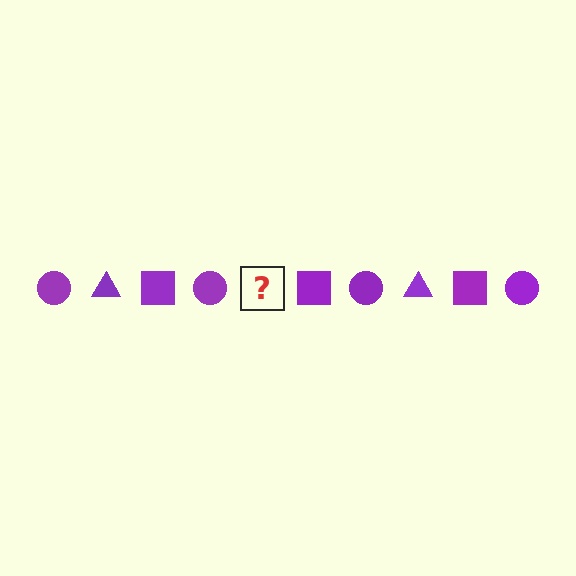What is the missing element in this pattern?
The missing element is a purple triangle.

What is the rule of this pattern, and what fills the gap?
The rule is that the pattern cycles through circle, triangle, square shapes in purple. The gap should be filled with a purple triangle.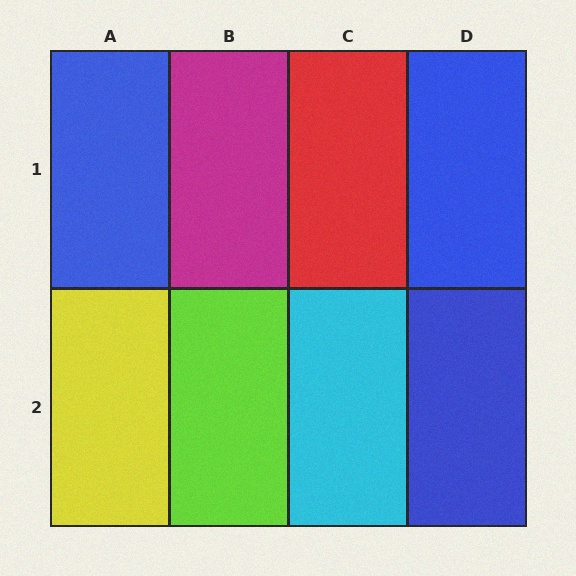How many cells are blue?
3 cells are blue.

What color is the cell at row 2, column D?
Blue.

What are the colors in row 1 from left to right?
Blue, magenta, red, blue.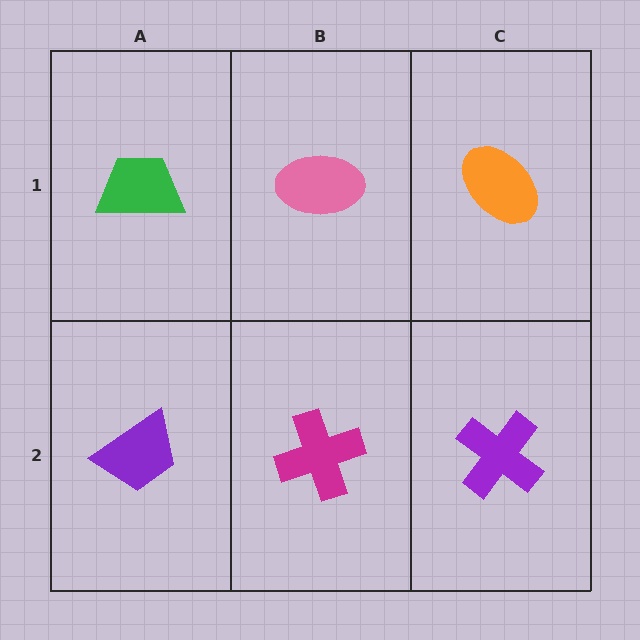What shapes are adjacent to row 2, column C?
An orange ellipse (row 1, column C), a magenta cross (row 2, column B).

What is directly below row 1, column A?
A purple trapezoid.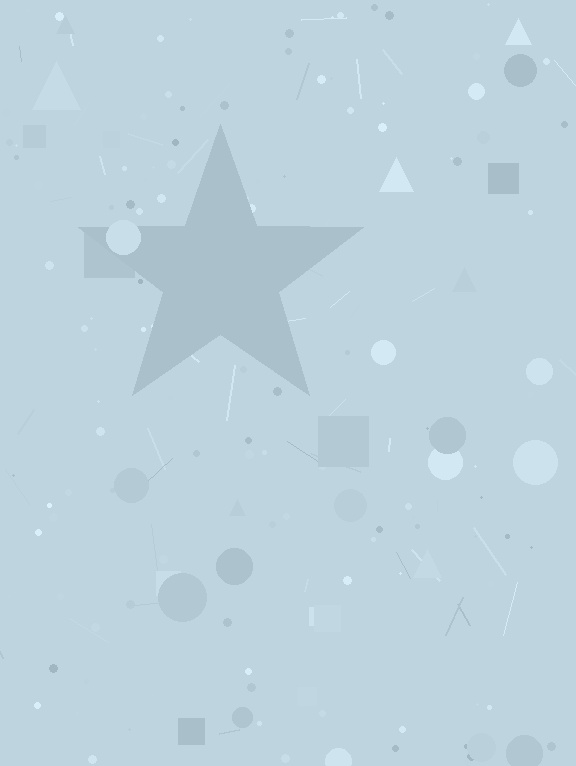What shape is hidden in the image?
A star is hidden in the image.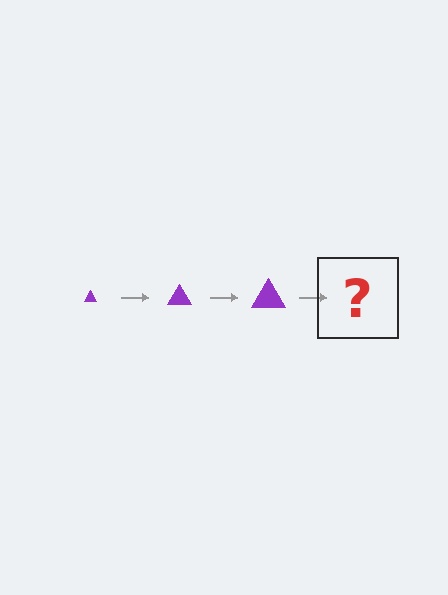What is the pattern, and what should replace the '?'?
The pattern is that the triangle gets progressively larger each step. The '?' should be a purple triangle, larger than the previous one.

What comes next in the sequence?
The next element should be a purple triangle, larger than the previous one.